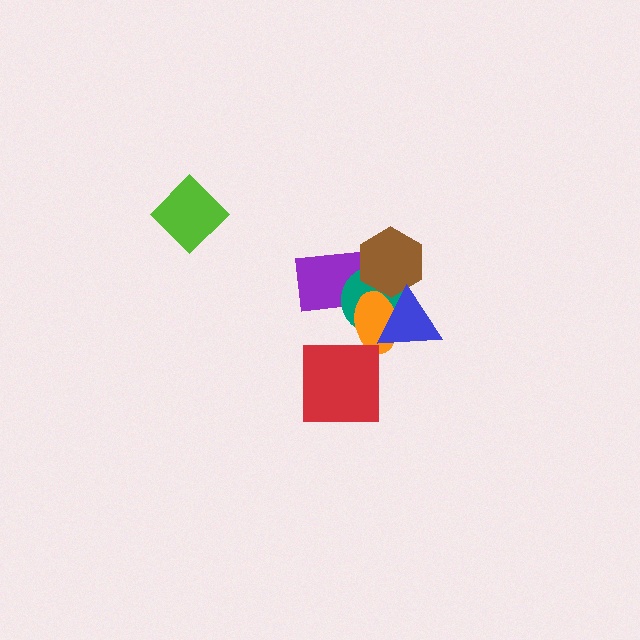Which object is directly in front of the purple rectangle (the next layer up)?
The teal circle is directly in front of the purple rectangle.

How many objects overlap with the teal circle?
4 objects overlap with the teal circle.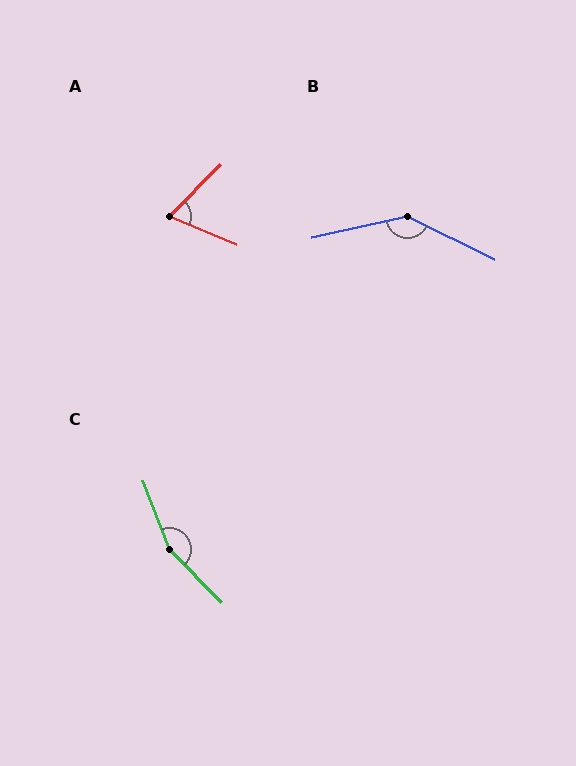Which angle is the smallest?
A, at approximately 68 degrees.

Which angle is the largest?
C, at approximately 156 degrees.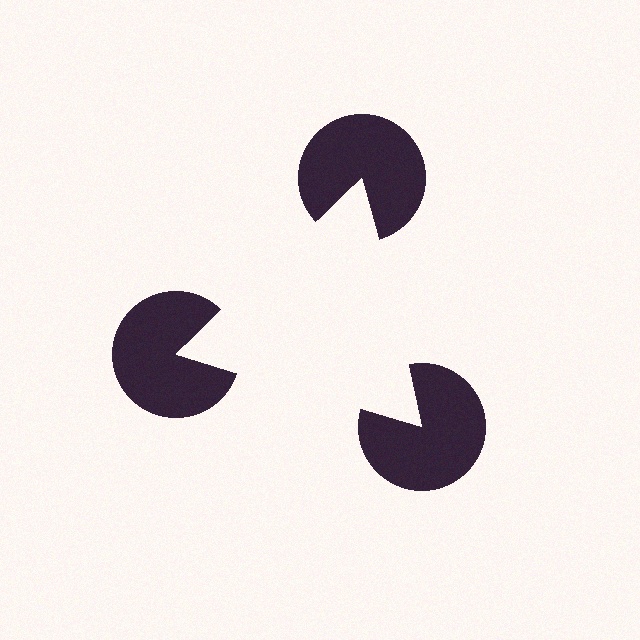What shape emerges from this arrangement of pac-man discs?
An illusory triangle — its edges are inferred from the aligned wedge cuts in the pac-man discs, not physically drawn.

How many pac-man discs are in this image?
There are 3 — one at each vertex of the illusory triangle.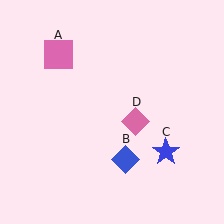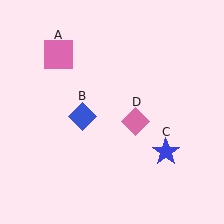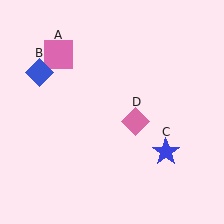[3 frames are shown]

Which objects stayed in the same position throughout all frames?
Pink square (object A) and blue star (object C) and pink diamond (object D) remained stationary.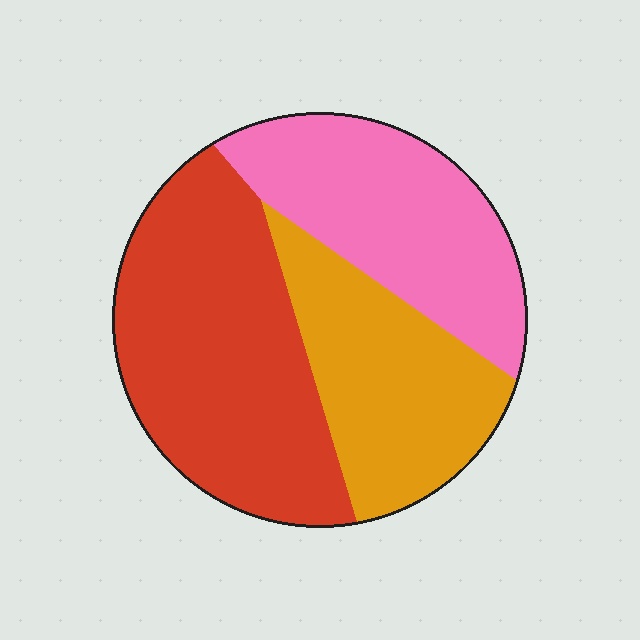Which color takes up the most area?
Red, at roughly 40%.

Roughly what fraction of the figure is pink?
Pink takes up about one third (1/3) of the figure.